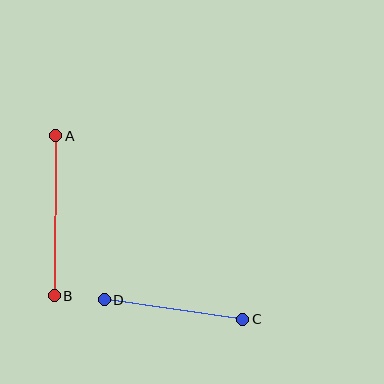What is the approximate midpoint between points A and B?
The midpoint is at approximately (55, 216) pixels.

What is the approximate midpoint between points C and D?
The midpoint is at approximately (174, 310) pixels.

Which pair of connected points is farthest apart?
Points A and B are farthest apart.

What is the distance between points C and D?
The distance is approximately 140 pixels.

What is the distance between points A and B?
The distance is approximately 160 pixels.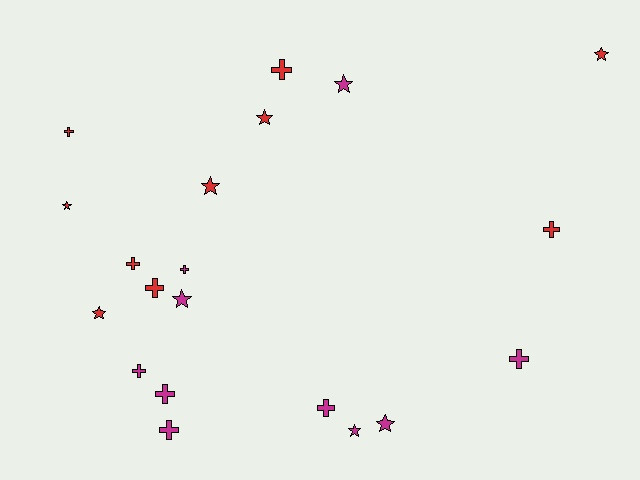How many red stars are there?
There are 5 red stars.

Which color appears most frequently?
Magenta, with 10 objects.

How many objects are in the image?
There are 20 objects.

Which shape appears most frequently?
Cross, with 11 objects.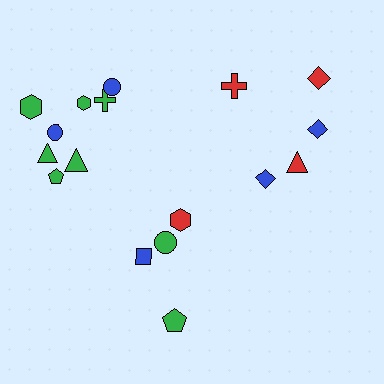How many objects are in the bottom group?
There are 4 objects.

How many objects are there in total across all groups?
There are 17 objects.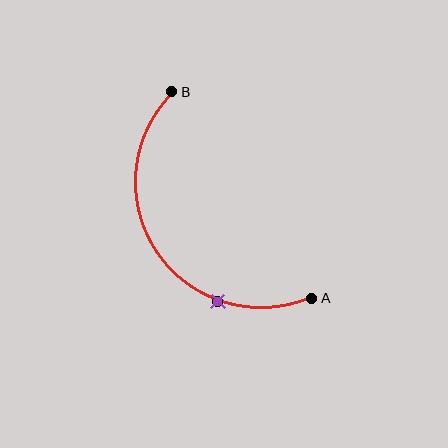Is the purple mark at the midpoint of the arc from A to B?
No. The purple mark lies on the arc but is closer to endpoint A. The arc midpoint would be at the point on the curve equidistant along the arc from both A and B.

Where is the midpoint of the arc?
The arc midpoint is the point on the curve farthest from the straight line joining A and B. It sits below and to the left of that line.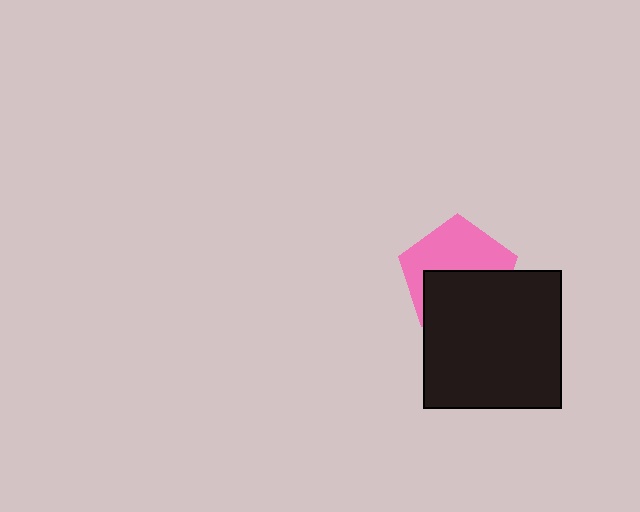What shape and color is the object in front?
The object in front is a black square.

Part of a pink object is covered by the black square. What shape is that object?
It is a pentagon.